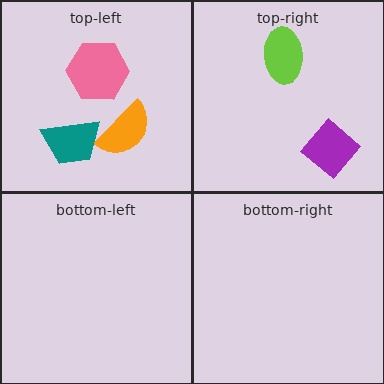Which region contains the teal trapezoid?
The top-left region.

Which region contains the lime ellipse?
The top-right region.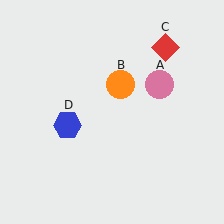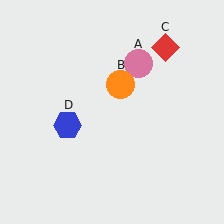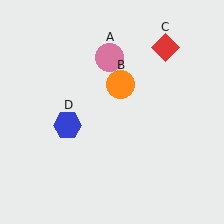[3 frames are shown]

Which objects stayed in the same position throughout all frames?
Orange circle (object B) and red diamond (object C) and blue hexagon (object D) remained stationary.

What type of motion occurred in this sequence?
The pink circle (object A) rotated counterclockwise around the center of the scene.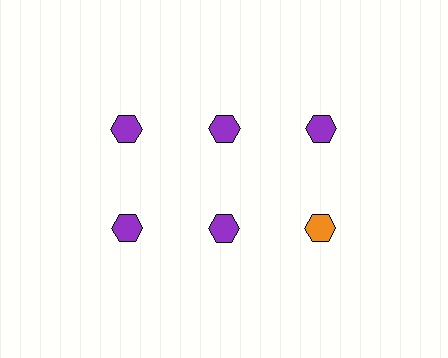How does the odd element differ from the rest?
It has a different color: orange instead of purple.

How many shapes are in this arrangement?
There are 6 shapes arranged in a grid pattern.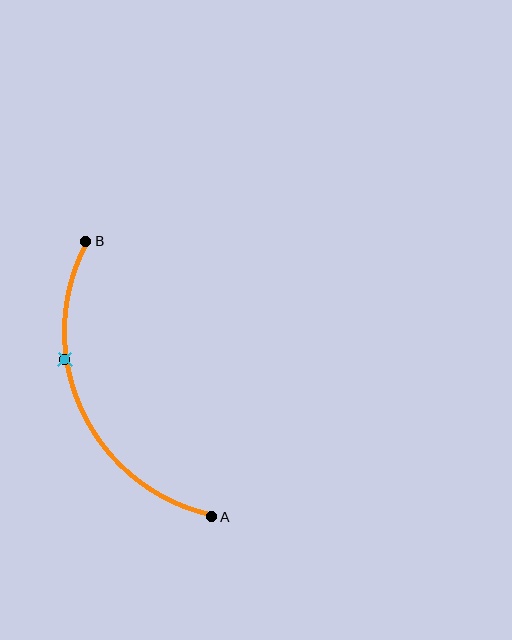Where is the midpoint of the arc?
The arc midpoint is the point on the curve farthest from the straight line joining A and B. It sits to the left of that line.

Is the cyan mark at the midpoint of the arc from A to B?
No. The cyan mark lies on the arc but is closer to endpoint B. The arc midpoint would be at the point on the curve equidistant along the arc from both A and B.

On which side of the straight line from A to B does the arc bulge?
The arc bulges to the left of the straight line connecting A and B.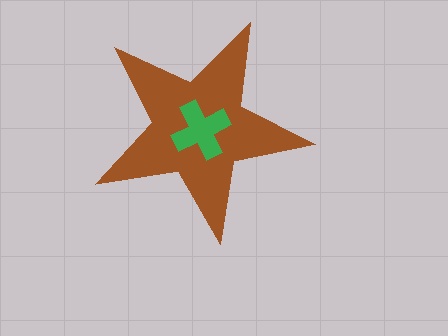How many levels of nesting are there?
2.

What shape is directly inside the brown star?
The green cross.